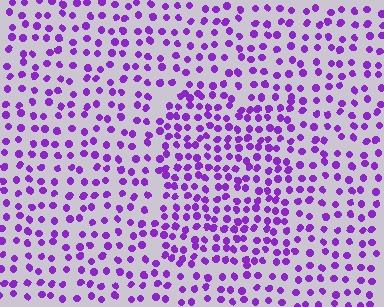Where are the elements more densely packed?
The elements are more densely packed inside the rectangle boundary.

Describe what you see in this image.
The image contains small purple elements arranged at two different densities. A rectangle-shaped region is visible where the elements are more densely packed than the surrounding area.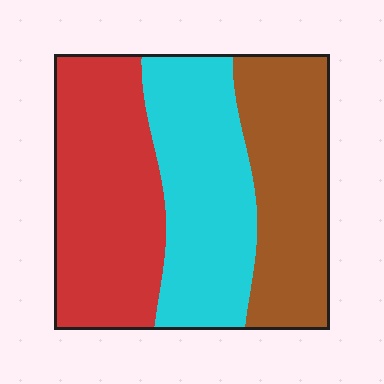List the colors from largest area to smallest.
From largest to smallest: red, cyan, brown.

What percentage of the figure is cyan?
Cyan covers roughly 35% of the figure.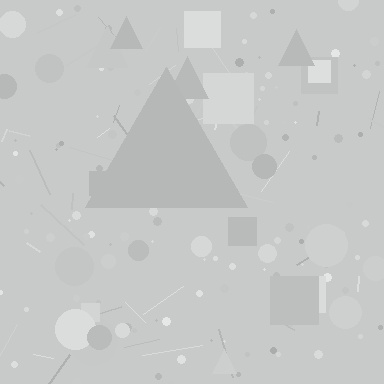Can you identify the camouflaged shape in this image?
The camouflaged shape is a triangle.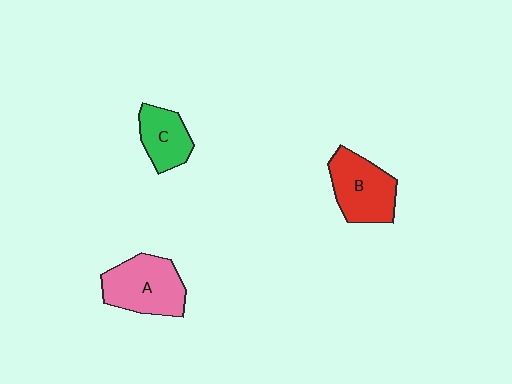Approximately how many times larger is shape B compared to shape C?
Approximately 1.5 times.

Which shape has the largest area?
Shape A (pink).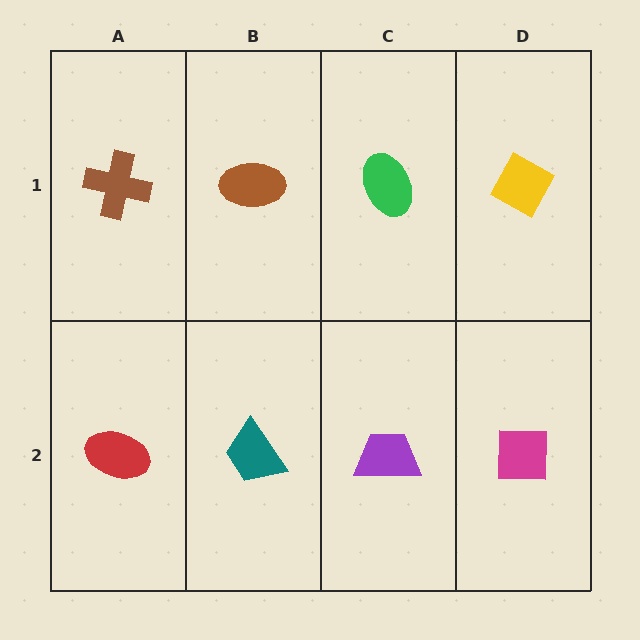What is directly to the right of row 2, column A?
A teal trapezoid.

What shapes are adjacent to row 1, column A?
A red ellipse (row 2, column A), a brown ellipse (row 1, column B).